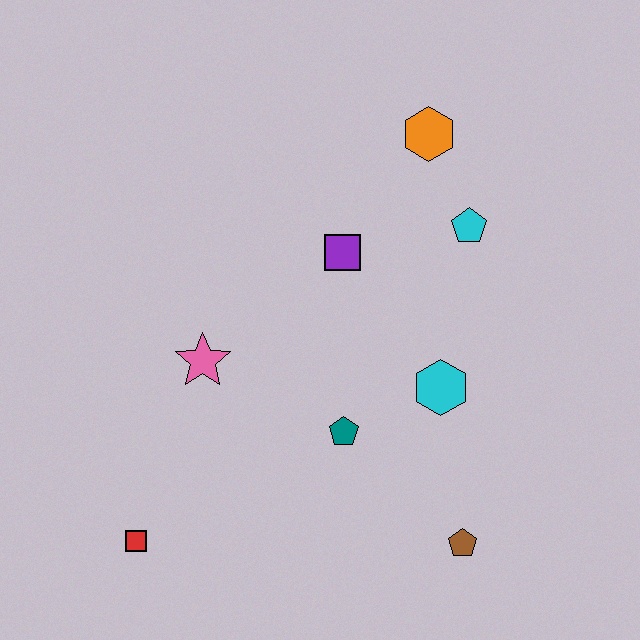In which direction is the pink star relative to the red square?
The pink star is above the red square.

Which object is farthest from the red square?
The orange hexagon is farthest from the red square.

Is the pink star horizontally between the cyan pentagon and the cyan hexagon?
No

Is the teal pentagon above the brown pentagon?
Yes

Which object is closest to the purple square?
The cyan pentagon is closest to the purple square.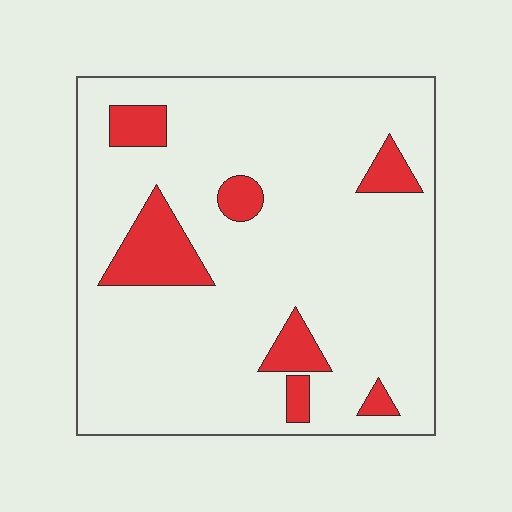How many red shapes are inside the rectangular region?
7.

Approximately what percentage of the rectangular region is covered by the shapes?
Approximately 15%.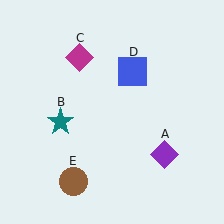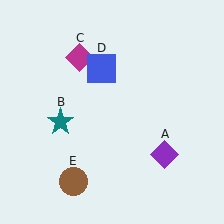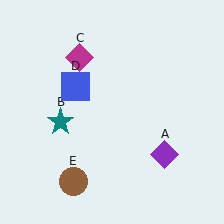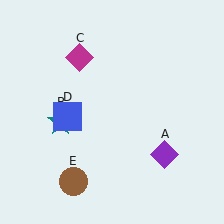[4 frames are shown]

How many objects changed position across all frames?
1 object changed position: blue square (object D).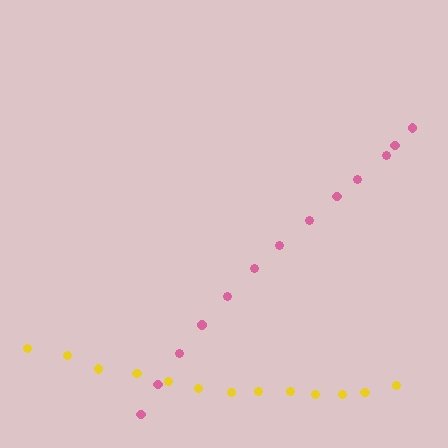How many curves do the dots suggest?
There are 2 distinct paths.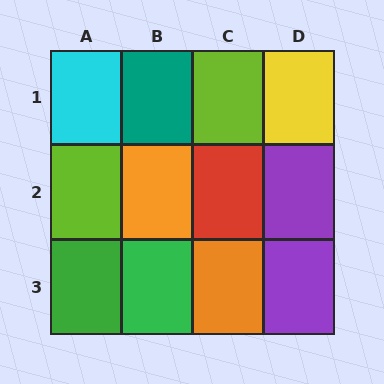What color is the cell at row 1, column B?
Teal.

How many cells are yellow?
1 cell is yellow.